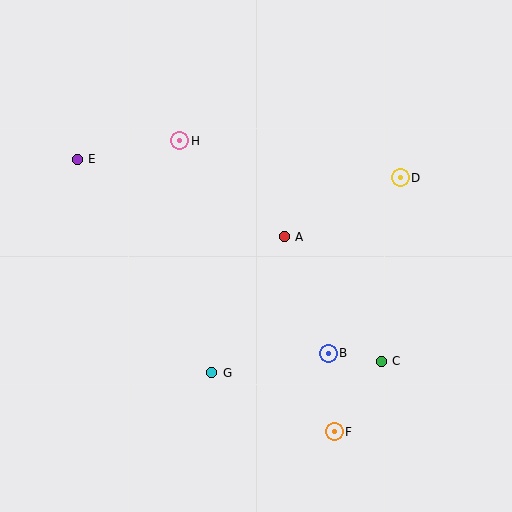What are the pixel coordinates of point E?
Point E is at (77, 159).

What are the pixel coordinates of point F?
Point F is at (334, 432).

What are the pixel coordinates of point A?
Point A is at (284, 237).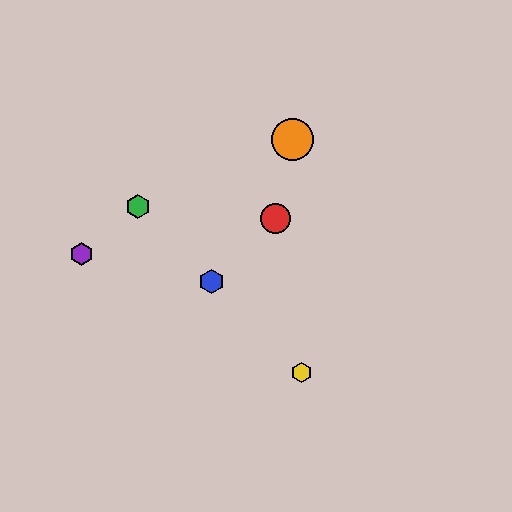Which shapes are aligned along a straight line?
The blue hexagon, the green hexagon, the yellow hexagon are aligned along a straight line.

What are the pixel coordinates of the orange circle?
The orange circle is at (292, 139).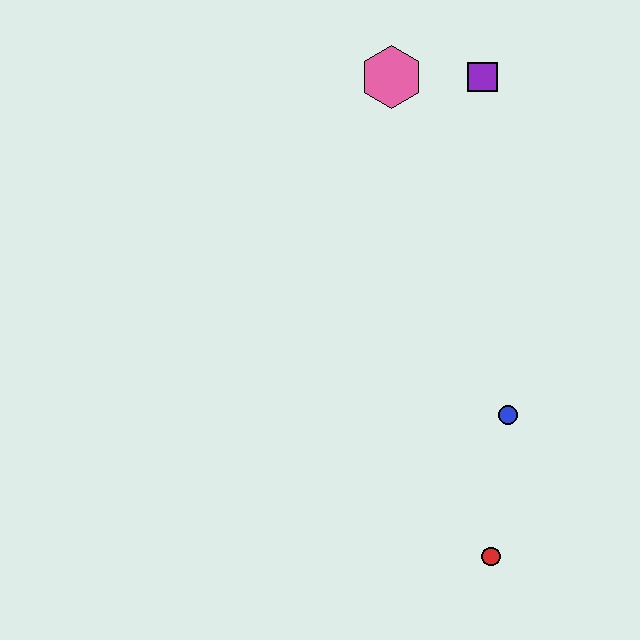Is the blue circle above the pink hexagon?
No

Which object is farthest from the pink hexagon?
The red circle is farthest from the pink hexagon.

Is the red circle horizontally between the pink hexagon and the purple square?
No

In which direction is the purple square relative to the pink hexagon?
The purple square is to the right of the pink hexagon.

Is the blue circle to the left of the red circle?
No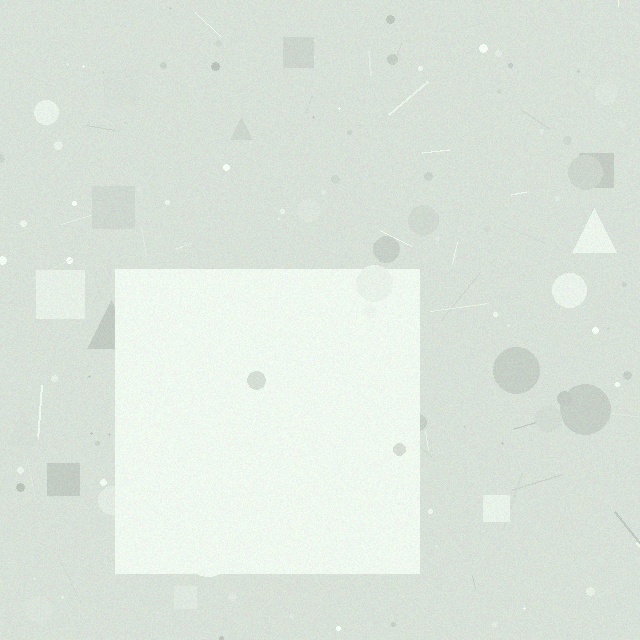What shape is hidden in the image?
A square is hidden in the image.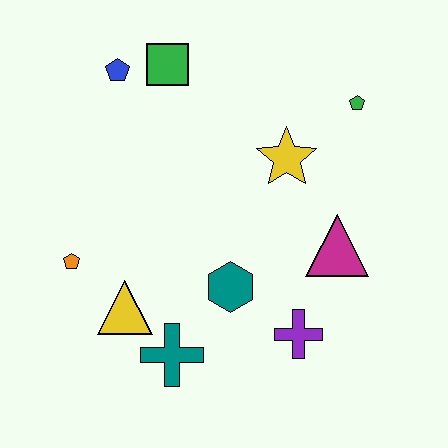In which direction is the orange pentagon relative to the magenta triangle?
The orange pentagon is to the left of the magenta triangle.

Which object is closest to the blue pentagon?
The green square is closest to the blue pentagon.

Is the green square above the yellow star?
Yes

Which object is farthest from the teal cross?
The green pentagon is farthest from the teal cross.